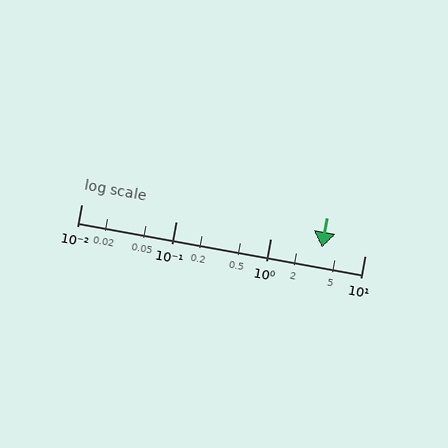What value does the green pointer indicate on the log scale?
The pointer indicates approximately 3.5.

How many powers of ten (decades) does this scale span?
The scale spans 3 decades, from 0.01 to 10.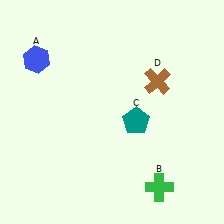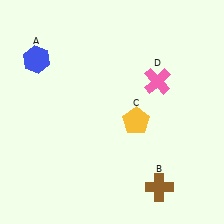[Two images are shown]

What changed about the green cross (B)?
In Image 1, B is green. In Image 2, it changed to brown.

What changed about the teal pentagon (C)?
In Image 1, C is teal. In Image 2, it changed to yellow.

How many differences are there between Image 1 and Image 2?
There are 3 differences between the two images.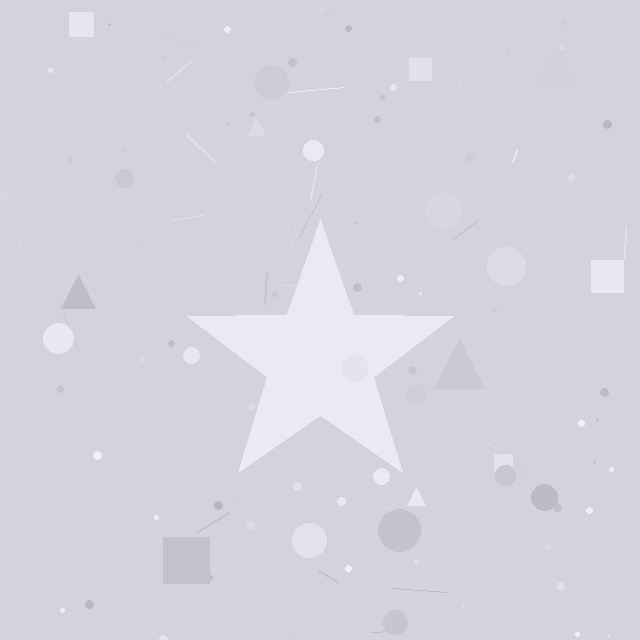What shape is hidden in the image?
A star is hidden in the image.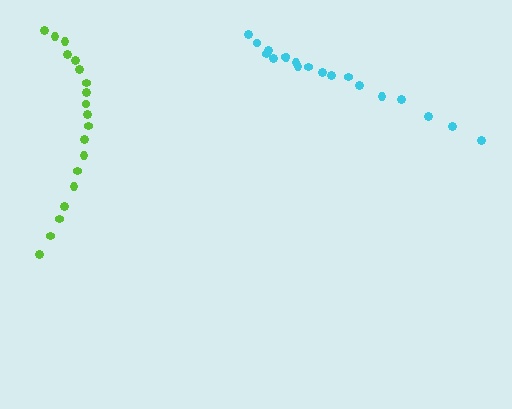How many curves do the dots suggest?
There are 2 distinct paths.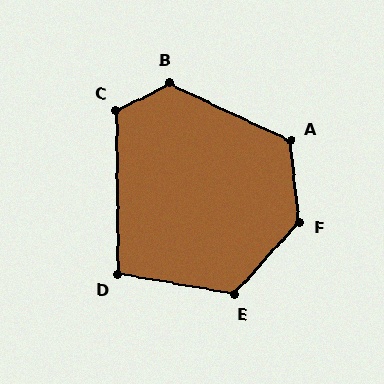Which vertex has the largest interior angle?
F, at approximately 132 degrees.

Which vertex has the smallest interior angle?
D, at approximately 100 degrees.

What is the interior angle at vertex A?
Approximately 121 degrees (obtuse).